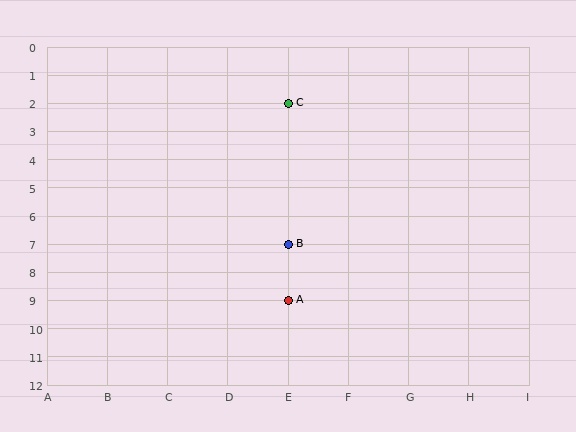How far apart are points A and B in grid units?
Points A and B are 2 rows apart.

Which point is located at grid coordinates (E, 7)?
Point B is at (E, 7).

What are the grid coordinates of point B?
Point B is at grid coordinates (E, 7).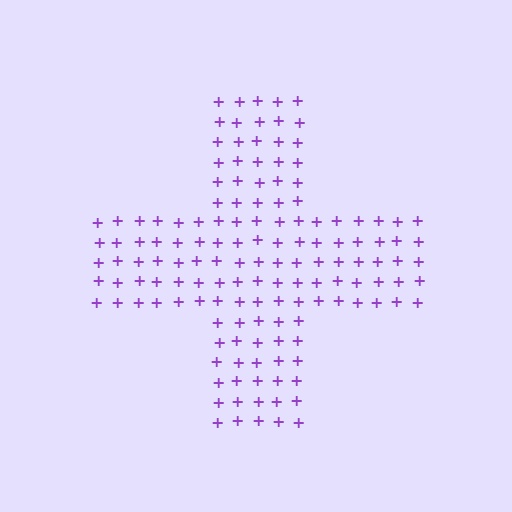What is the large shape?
The large shape is a cross.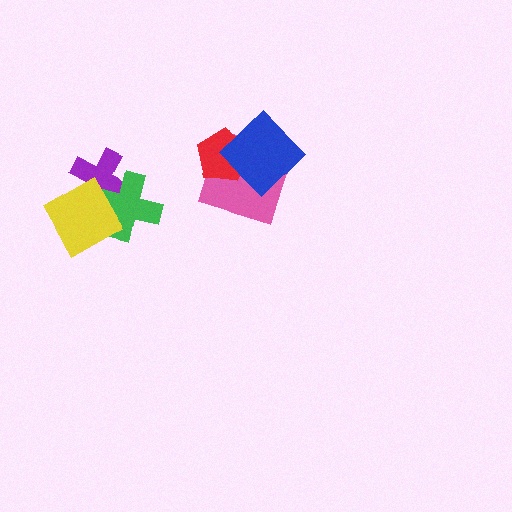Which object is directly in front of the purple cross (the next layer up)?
The green cross is directly in front of the purple cross.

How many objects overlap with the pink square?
2 objects overlap with the pink square.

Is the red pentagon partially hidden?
Yes, it is partially covered by another shape.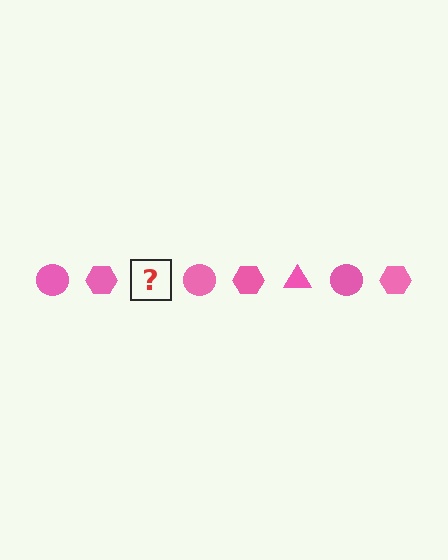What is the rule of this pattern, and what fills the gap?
The rule is that the pattern cycles through circle, hexagon, triangle shapes in pink. The gap should be filled with a pink triangle.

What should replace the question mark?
The question mark should be replaced with a pink triangle.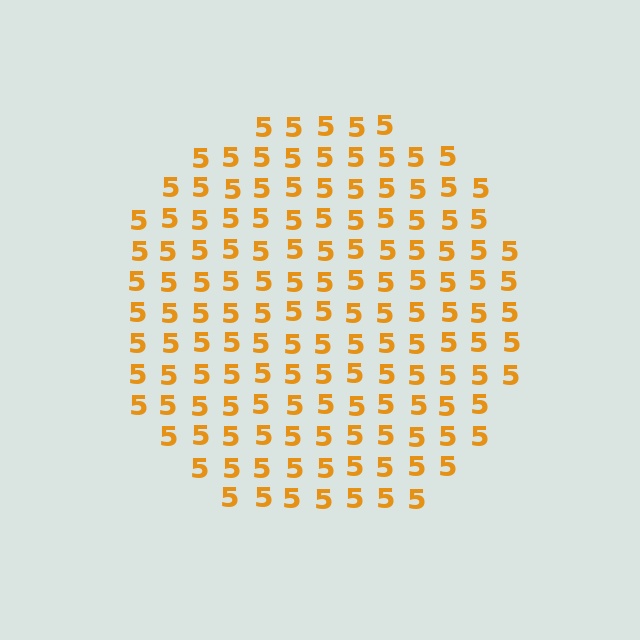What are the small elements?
The small elements are digit 5's.